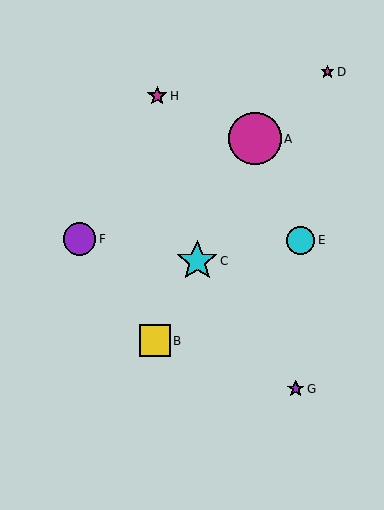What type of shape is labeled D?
Shape D is a magenta star.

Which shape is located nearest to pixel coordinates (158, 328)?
The yellow square (labeled B) at (155, 341) is nearest to that location.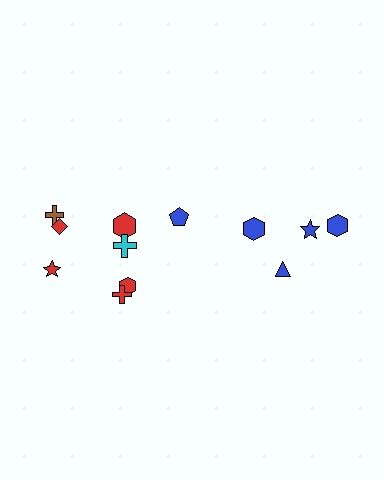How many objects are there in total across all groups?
There are 12 objects.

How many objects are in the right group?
There are 5 objects.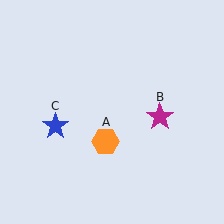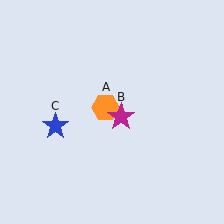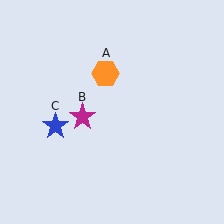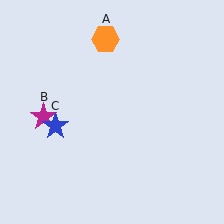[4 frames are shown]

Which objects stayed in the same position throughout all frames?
Blue star (object C) remained stationary.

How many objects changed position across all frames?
2 objects changed position: orange hexagon (object A), magenta star (object B).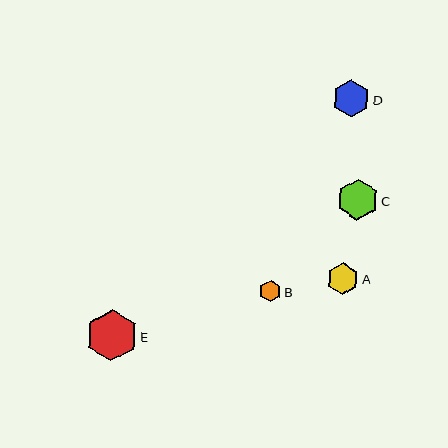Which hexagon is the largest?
Hexagon E is the largest with a size of approximately 51 pixels.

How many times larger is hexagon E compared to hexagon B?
Hexagon E is approximately 2.4 times the size of hexagon B.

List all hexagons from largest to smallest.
From largest to smallest: E, C, D, A, B.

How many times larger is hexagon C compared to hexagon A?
Hexagon C is approximately 1.3 times the size of hexagon A.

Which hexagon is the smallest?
Hexagon B is the smallest with a size of approximately 21 pixels.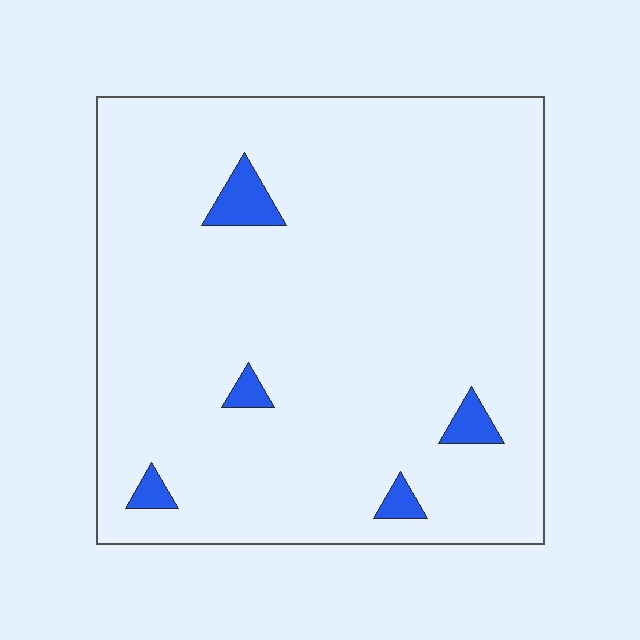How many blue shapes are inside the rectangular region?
5.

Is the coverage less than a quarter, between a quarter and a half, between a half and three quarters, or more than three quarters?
Less than a quarter.